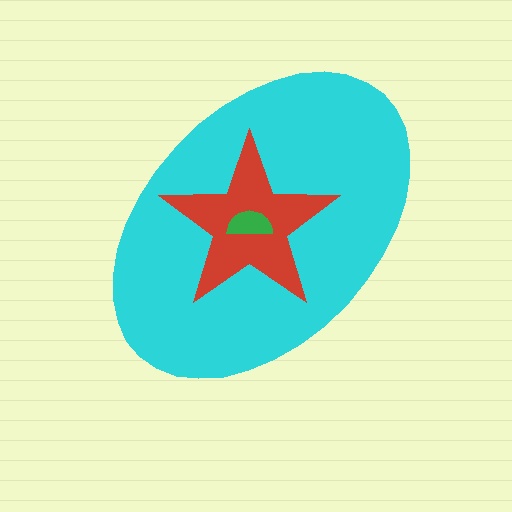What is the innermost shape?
The green semicircle.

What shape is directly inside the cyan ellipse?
The red star.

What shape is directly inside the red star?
The green semicircle.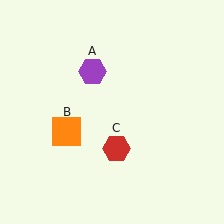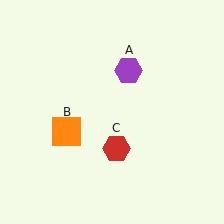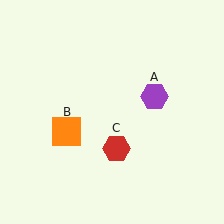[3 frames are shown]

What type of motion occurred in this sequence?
The purple hexagon (object A) rotated clockwise around the center of the scene.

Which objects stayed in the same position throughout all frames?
Orange square (object B) and red hexagon (object C) remained stationary.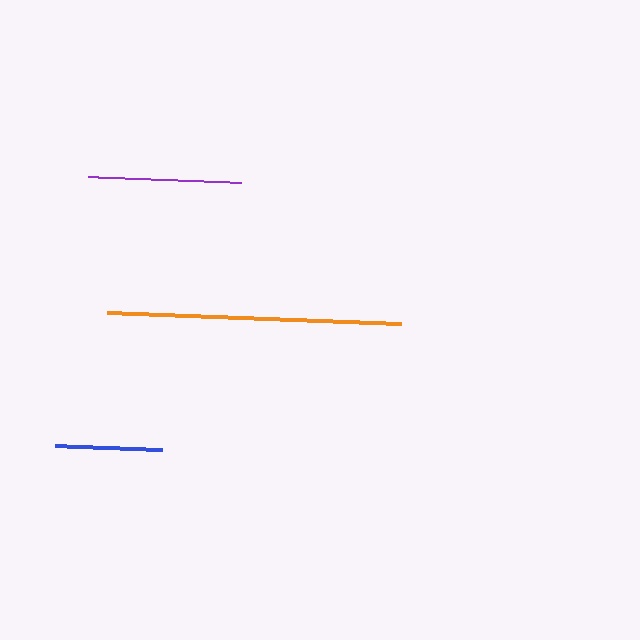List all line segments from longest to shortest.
From longest to shortest: orange, purple, blue.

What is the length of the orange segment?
The orange segment is approximately 294 pixels long.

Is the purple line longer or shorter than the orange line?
The orange line is longer than the purple line.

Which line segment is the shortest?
The blue line is the shortest at approximately 108 pixels.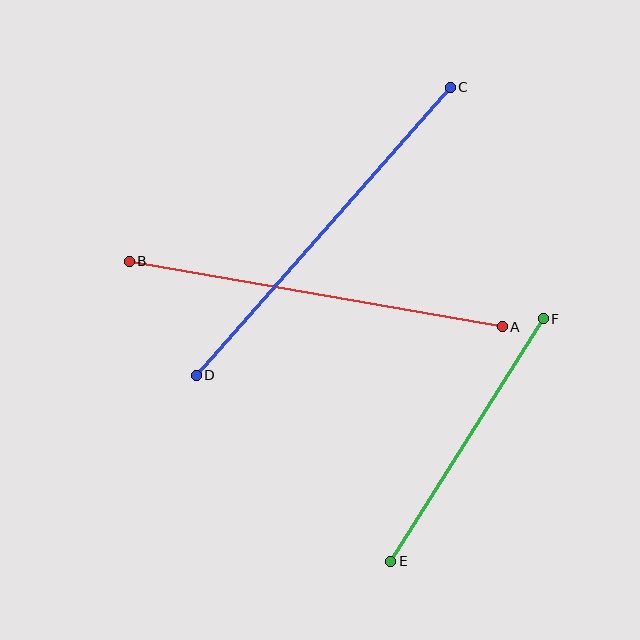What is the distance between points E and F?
The distance is approximately 286 pixels.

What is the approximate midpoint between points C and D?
The midpoint is at approximately (323, 231) pixels.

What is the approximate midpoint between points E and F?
The midpoint is at approximately (467, 440) pixels.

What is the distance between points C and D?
The distance is approximately 384 pixels.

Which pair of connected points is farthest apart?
Points C and D are farthest apart.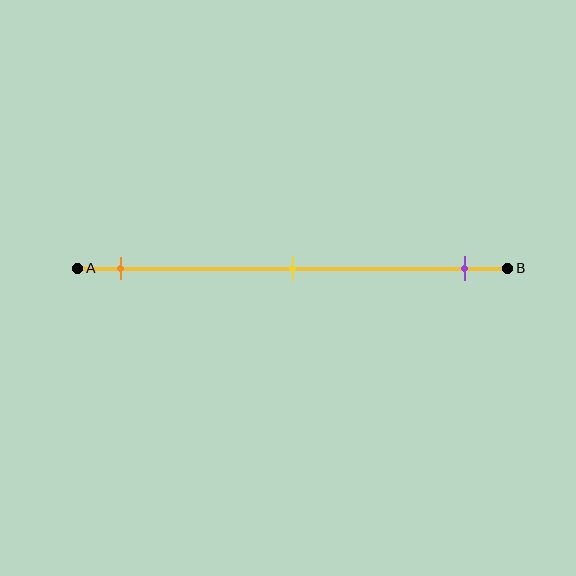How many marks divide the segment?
There are 3 marks dividing the segment.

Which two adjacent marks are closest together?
The orange and yellow marks are the closest adjacent pair.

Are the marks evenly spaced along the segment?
Yes, the marks are approximately evenly spaced.